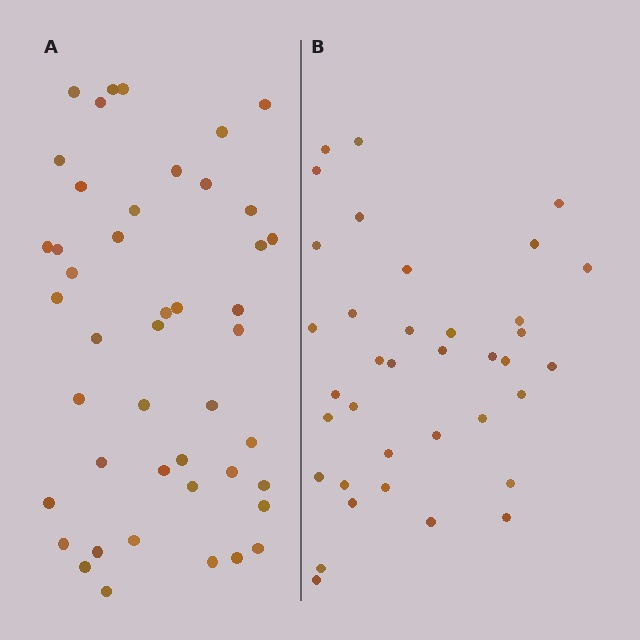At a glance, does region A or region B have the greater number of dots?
Region A (the left region) has more dots.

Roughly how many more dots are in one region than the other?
Region A has roughly 8 or so more dots than region B.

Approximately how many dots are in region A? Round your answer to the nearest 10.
About 40 dots. (The exact count is 45, which rounds to 40.)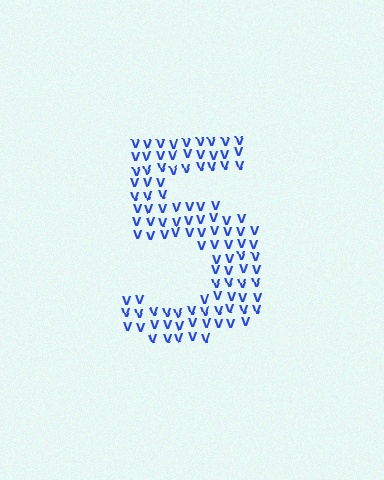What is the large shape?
The large shape is the digit 5.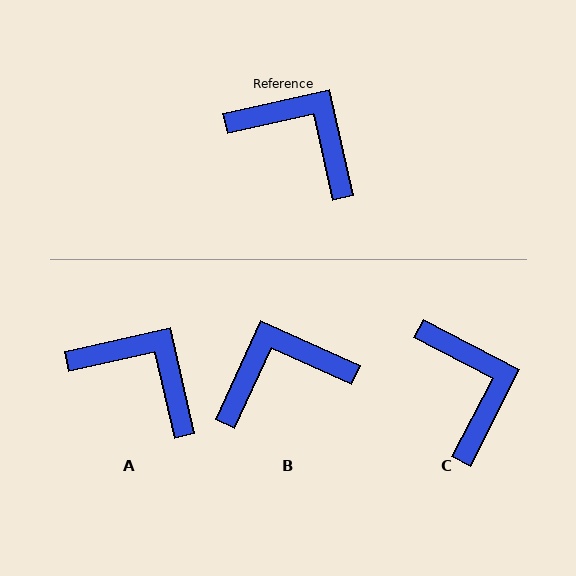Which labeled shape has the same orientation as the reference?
A.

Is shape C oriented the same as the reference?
No, it is off by about 40 degrees.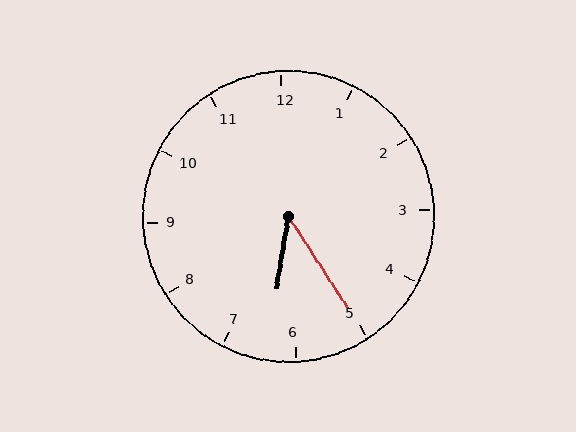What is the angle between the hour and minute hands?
Approximately 42 degrees.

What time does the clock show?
6:25.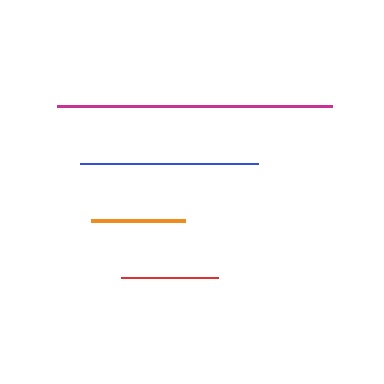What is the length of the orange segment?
The orange segment is approximately 94 pixels long.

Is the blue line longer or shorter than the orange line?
The blue line is longer than the orange line.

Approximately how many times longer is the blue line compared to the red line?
The blue line is approximately 1.8 times the length of the red line.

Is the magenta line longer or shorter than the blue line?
The magenta line is longer than the blue line.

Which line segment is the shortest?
The orange line is the shortest at approximately 94 pixels.